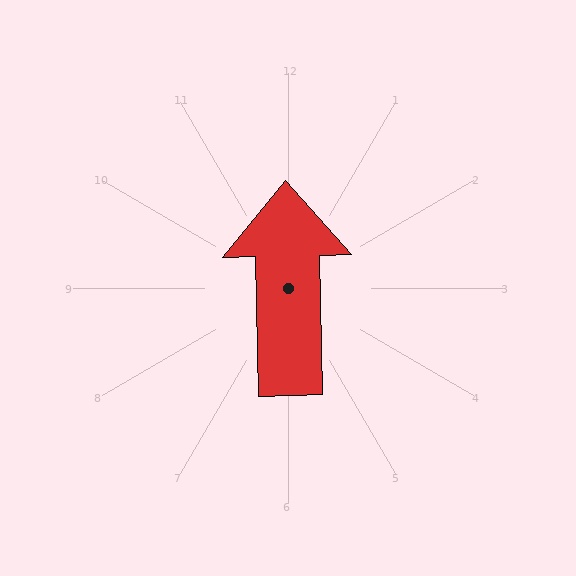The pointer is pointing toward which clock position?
Roughly 12 o'clock.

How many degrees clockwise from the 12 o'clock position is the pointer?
Approximately 359 degrees.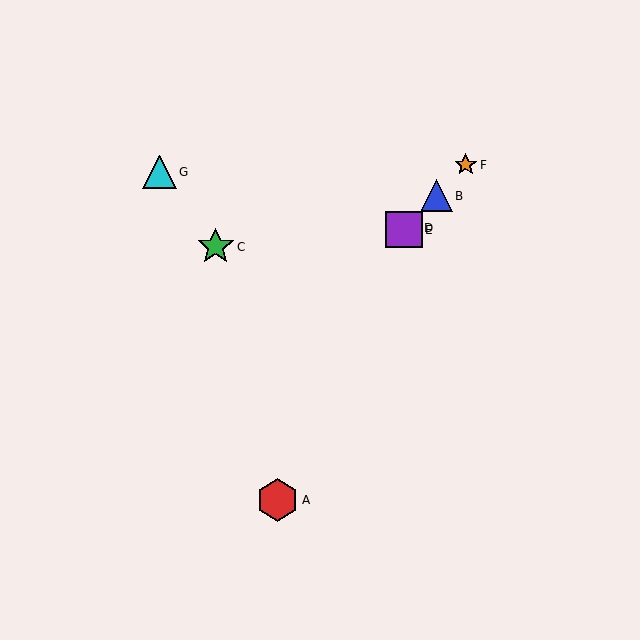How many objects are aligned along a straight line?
4 objects (B, D, E, F) are aligned along a straight line.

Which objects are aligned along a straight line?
Objects B, D, E, F are aligned along a straight line.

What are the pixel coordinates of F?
Object F is at (466, 165).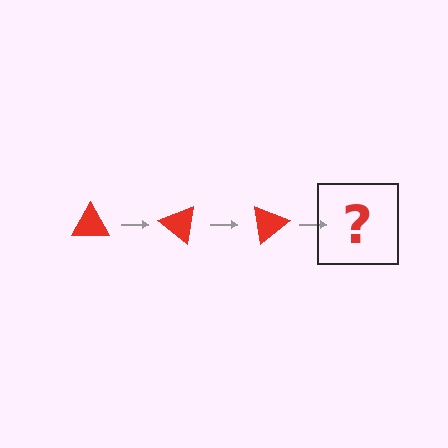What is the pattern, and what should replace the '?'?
The pattern is that the triangle rotates 40 degrees each step. The '?' should be a red triangle rotated 120 degrees.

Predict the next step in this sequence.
The next step is a red triangle rotated 120 degrees.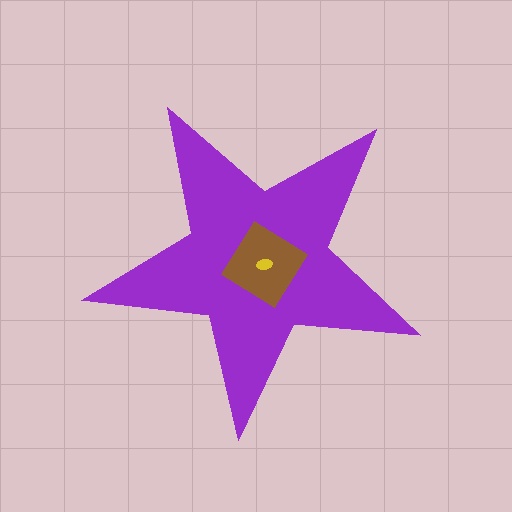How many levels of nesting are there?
3.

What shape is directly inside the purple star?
The brown diamond.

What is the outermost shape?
The purple star.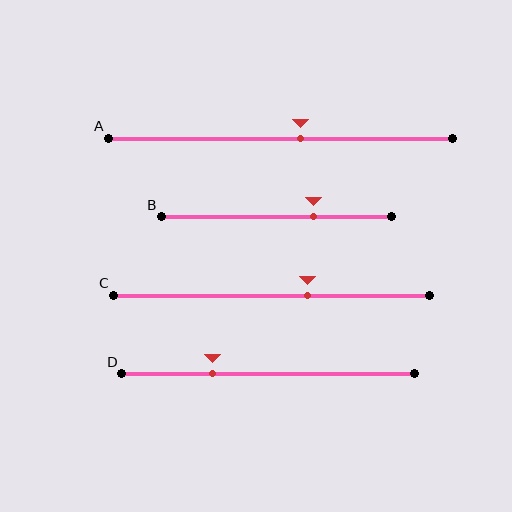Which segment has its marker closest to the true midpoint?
Segment A has its marker closest to the true midpoint.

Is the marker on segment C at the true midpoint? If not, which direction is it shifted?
No, the marker on segment C is shifted to the right by about 11% of the segment length.